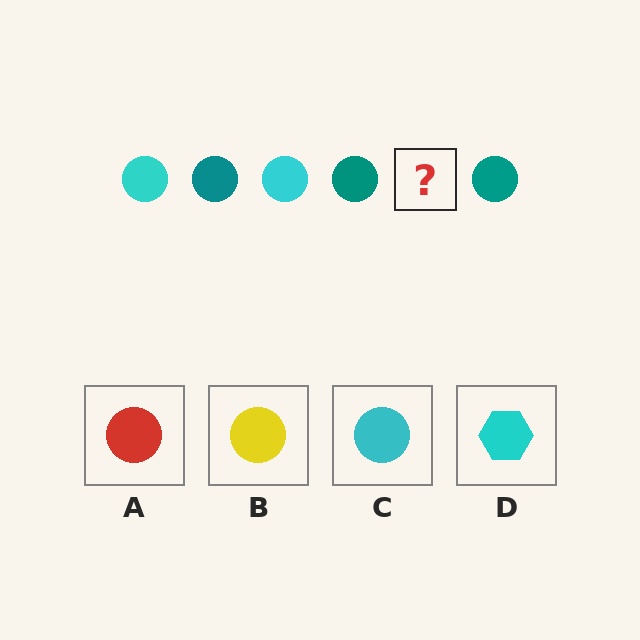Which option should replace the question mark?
Option C.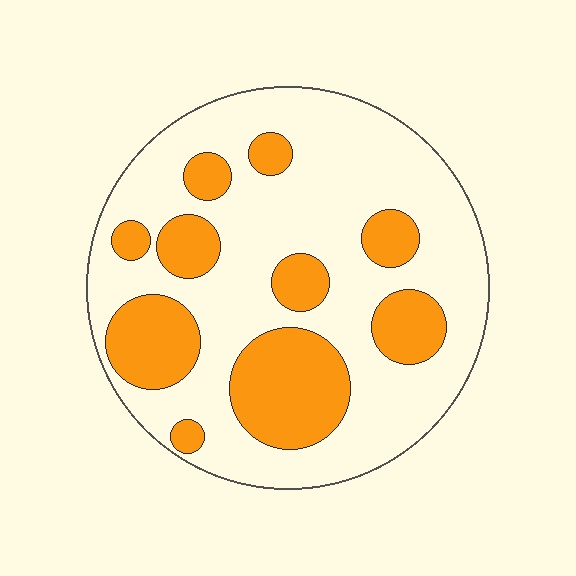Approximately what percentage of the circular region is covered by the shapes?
Approximately 30%.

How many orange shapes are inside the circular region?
10.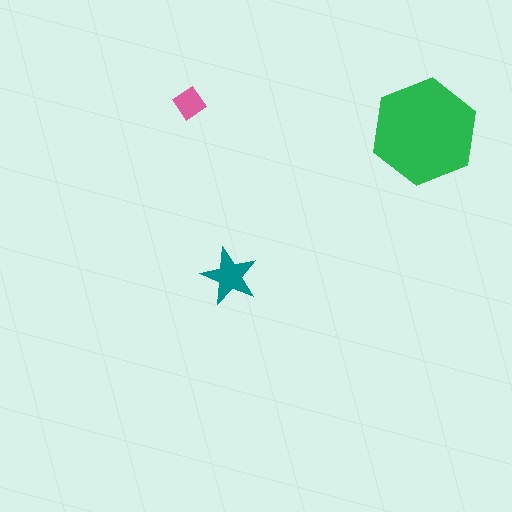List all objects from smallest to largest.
The pink diamond, the teal star, the green hexagon.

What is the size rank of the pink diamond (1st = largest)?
3rd.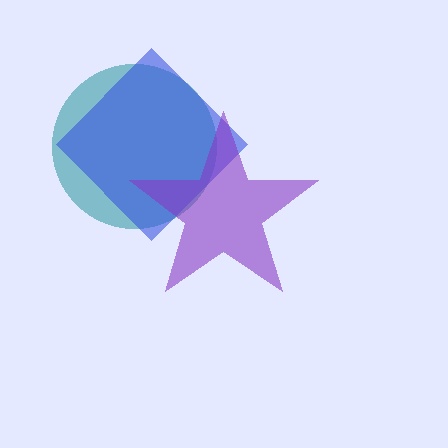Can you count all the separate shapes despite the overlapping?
Yes, there are 3 separate shapes.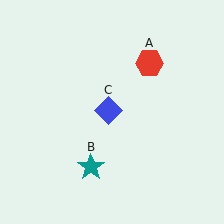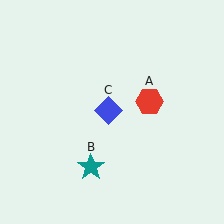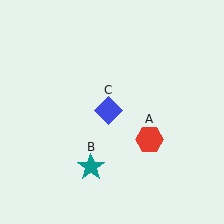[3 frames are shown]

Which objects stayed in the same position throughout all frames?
Teal star (object B) and blue diamond (object C) remained stationary.